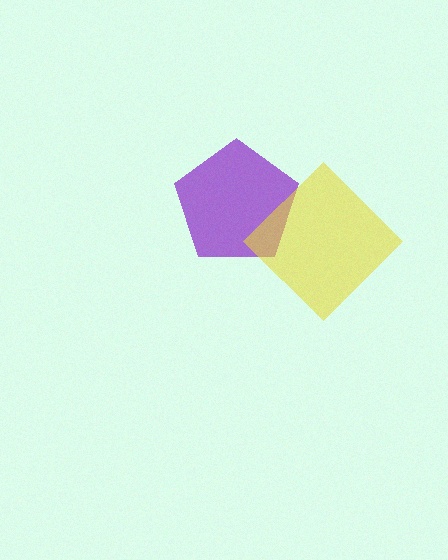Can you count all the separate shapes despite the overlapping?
Yes, there are 2 separate shapes.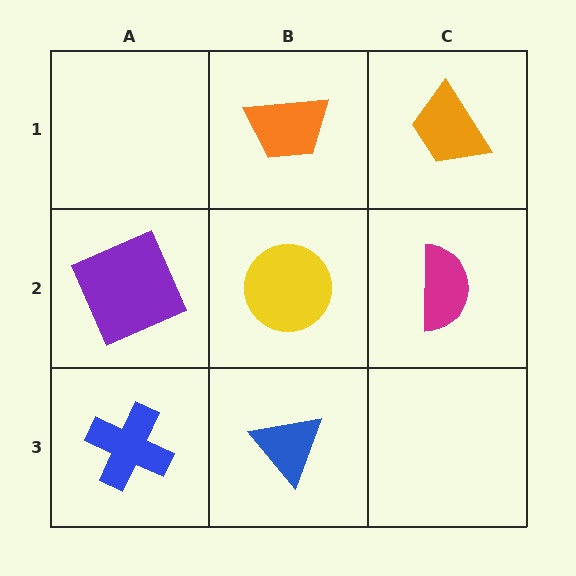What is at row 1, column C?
An orange trapezoid.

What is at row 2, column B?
A yellow circle.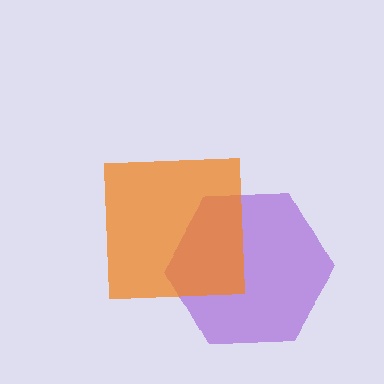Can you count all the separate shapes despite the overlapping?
Yes, there are 2 separate shapes.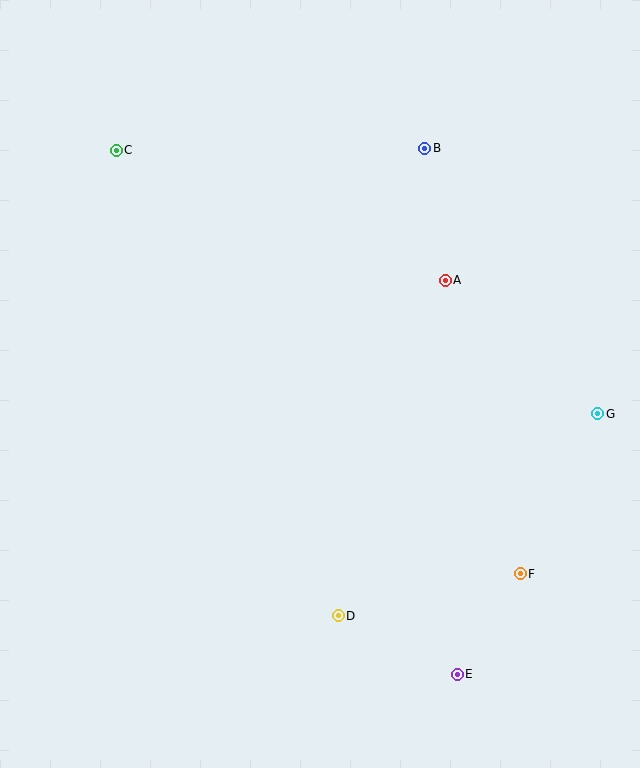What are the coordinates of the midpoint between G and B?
The midpoint between G and B is at (511, 281).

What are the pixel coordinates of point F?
Point F is at (520, 574).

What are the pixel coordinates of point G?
Point G is at (598, 414).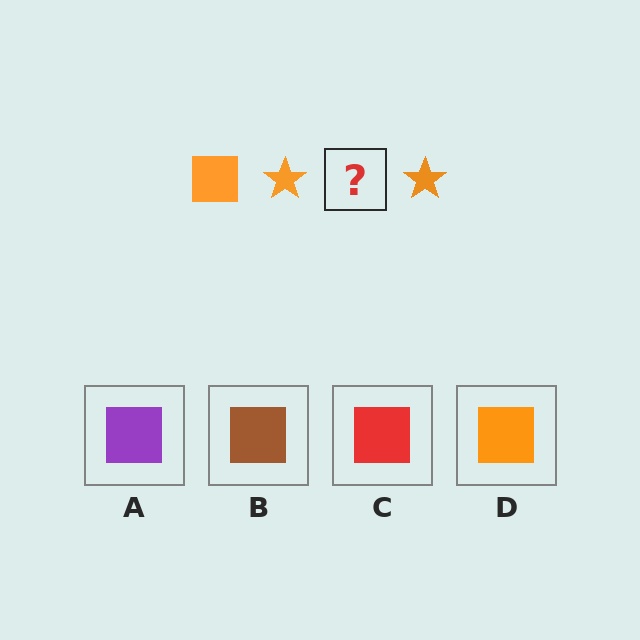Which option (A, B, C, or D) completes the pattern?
D.